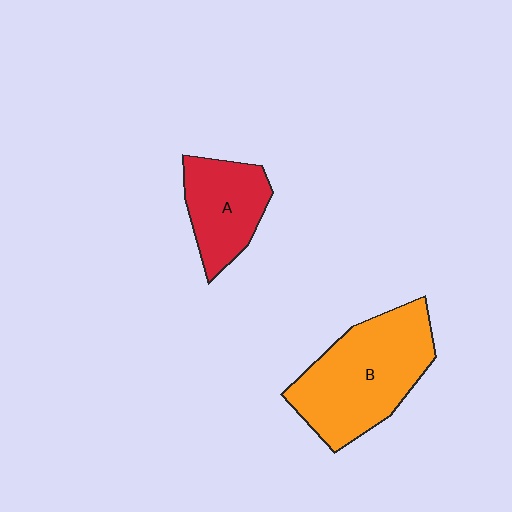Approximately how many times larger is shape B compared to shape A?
Approximately 1.7 times.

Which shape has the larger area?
Shape B (orange).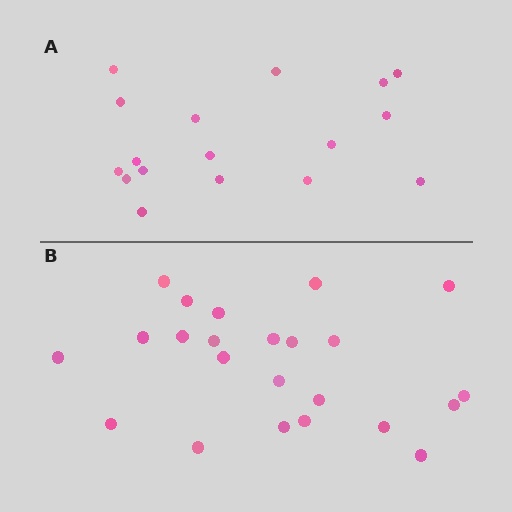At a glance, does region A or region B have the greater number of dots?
Region B (the bottom region) has more dots.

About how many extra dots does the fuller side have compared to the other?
Region B has about 6 more dots than region A.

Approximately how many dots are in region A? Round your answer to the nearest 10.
About 20 dots. (The exact count is 17, which rounds to 20.)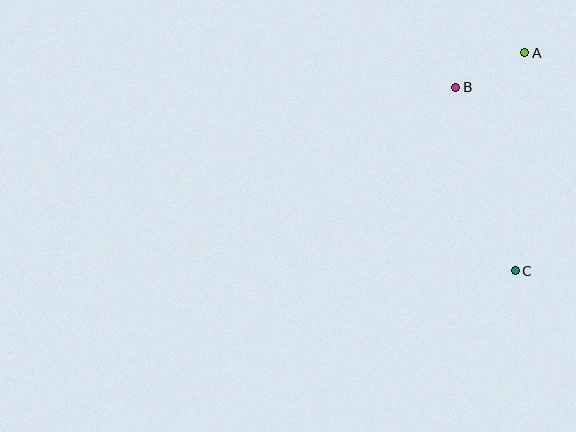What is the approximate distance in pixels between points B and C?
The distance between B and C is approximately 193 pixels.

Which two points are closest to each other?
Points A and B are closest to each other.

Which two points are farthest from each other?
Points A and C are farthest from each other.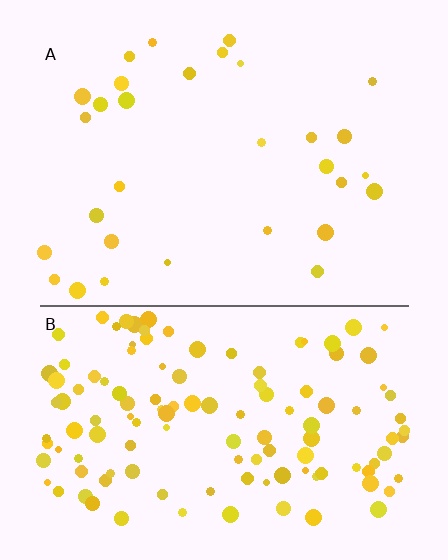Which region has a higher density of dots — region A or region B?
B (the bottom).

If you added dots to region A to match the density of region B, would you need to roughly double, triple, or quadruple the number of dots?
Approximately quadruple.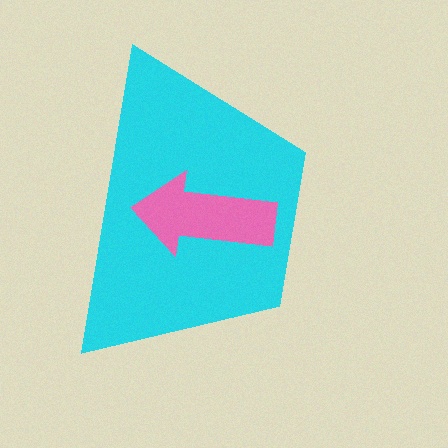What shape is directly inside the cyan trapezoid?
The pink arrow.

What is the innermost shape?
The pink arrow.